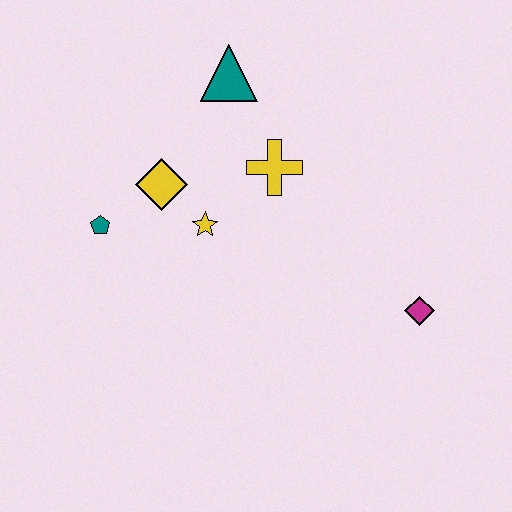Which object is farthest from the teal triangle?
The magenta diamond is farthest from the teal triangle.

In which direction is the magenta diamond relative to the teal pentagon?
The magenta diamond is to the right of the teal pentagon.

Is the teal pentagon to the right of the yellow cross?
No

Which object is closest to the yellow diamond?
The yellow star is closest to the yellow diamond.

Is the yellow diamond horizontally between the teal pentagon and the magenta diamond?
Yes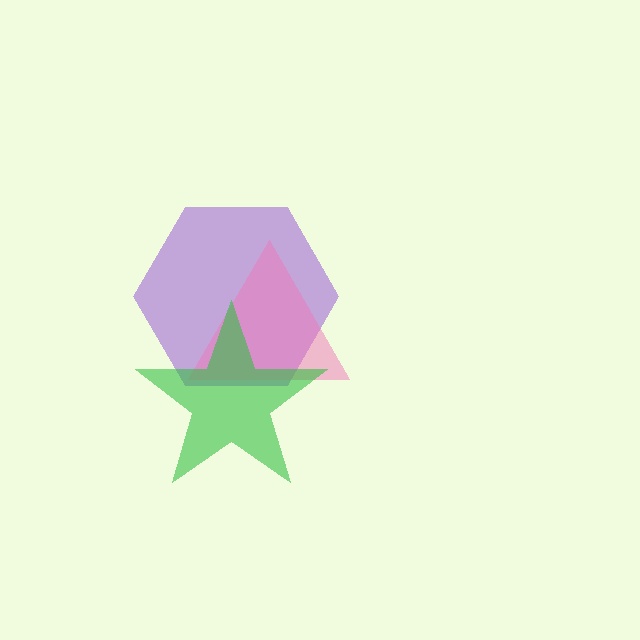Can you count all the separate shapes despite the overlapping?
Yes, there are 3 separate shapes.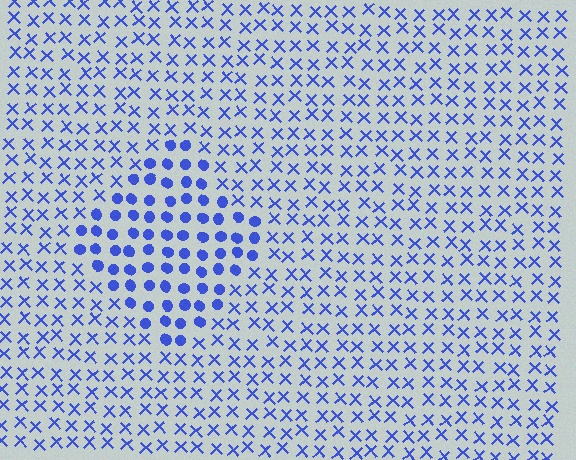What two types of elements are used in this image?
The image uses circles inside the diamond region and X marks outside it.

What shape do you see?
I see a diamond.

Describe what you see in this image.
The image is filled with small blue elements arranged in a uniform grid. A diamond-shaped region contains circles, while the surrounding area contains X marks. The boundary is defined purely by the change in element shape.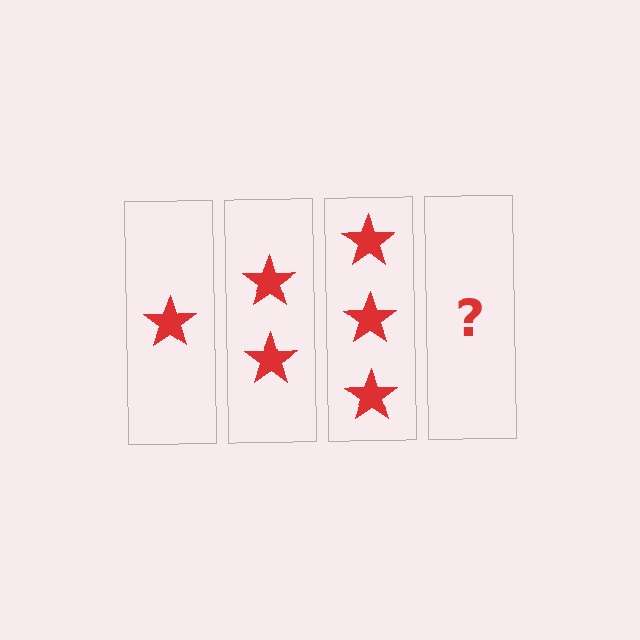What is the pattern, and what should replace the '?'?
The pattern is that each step adds one more star. The '?' should be 4 stars.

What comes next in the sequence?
The next element should be 4 stars.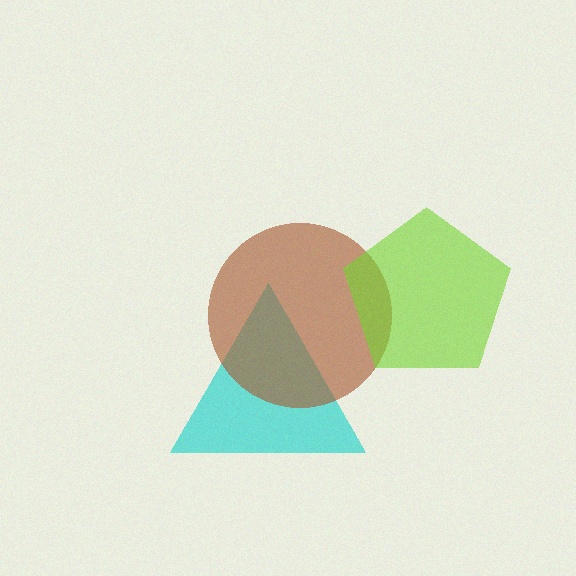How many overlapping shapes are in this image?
There are 3 overlapping shapes in the image.